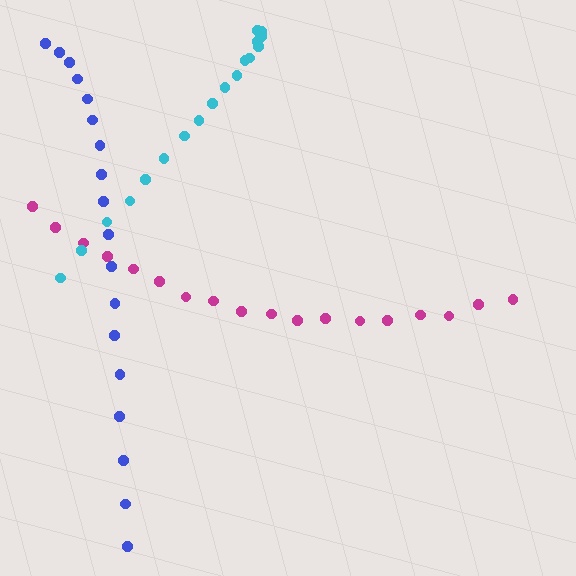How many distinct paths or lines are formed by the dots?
There are 3 distinct paths.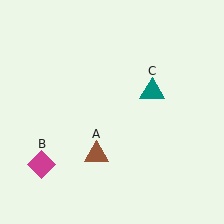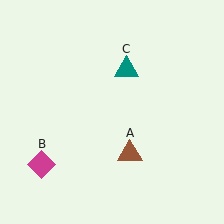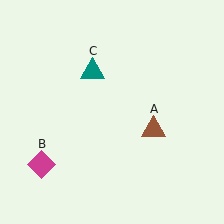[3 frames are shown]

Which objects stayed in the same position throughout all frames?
Magenta diamond (object B) remained stationary.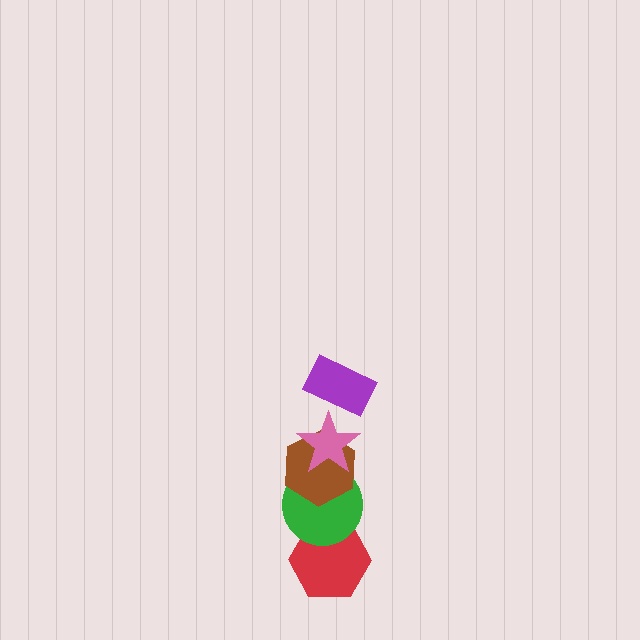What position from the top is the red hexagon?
The red hexagon is 5th from the top.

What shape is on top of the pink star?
The purple rectangle is on top of the pink star.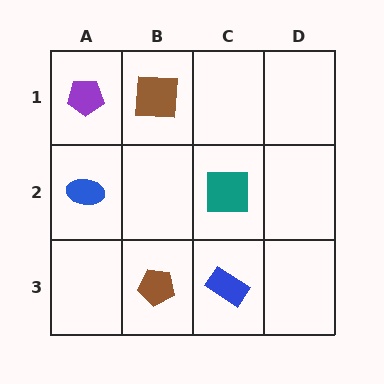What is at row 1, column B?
A brown square.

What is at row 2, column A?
A blue ellipse.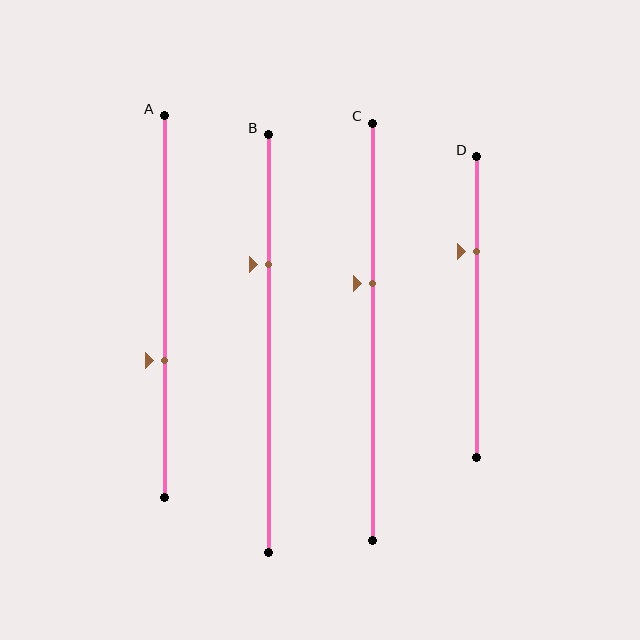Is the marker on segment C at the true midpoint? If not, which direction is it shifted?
No, the marker on segment C is shifted upward by about 12% of the segment length.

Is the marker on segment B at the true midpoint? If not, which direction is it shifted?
No, the marker on segment B is shifted upward by about 19% of the segment length.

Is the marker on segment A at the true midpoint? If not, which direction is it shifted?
No, the marker on segment A is shifted downward by about 14% of the segment length.